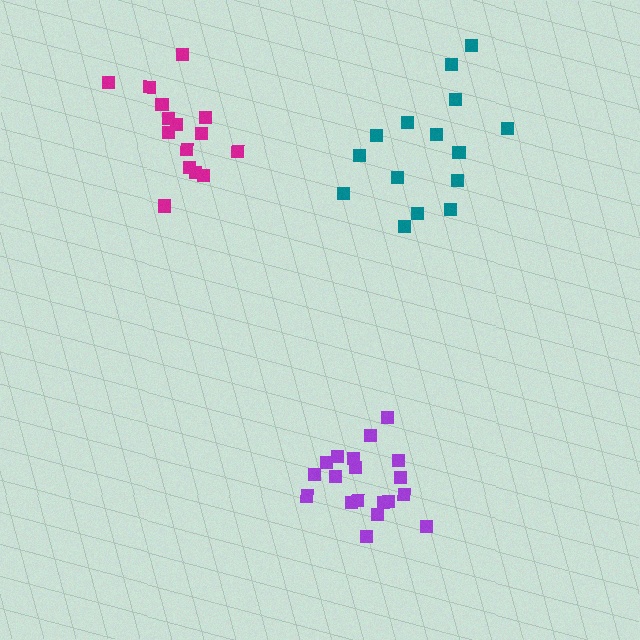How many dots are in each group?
Group 1: 19 dots, Group 2: 15 dots, Group 3: 15 dots (49 total).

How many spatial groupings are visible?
There are 3 spatial groupings.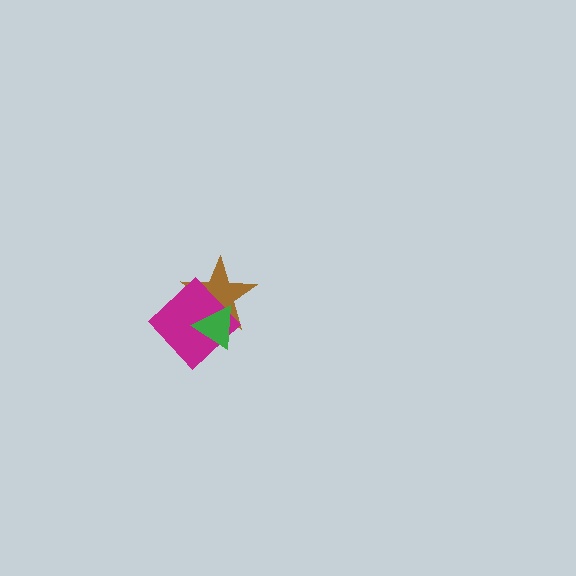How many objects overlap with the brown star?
2 objects overlap with the brown star.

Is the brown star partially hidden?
Yes, it is partially covered by another shape.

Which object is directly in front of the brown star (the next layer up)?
The magenta diamond is directly in front of the brown star.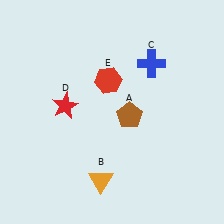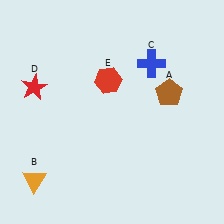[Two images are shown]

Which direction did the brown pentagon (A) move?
The brown pentagon (A) moved right.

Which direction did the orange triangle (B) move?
The orange triangle (B) moved left.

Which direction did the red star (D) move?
The red star (D) moved left.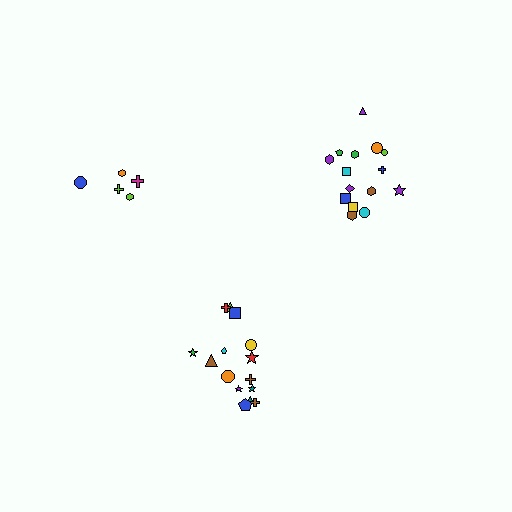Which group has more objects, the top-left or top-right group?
The top-right group.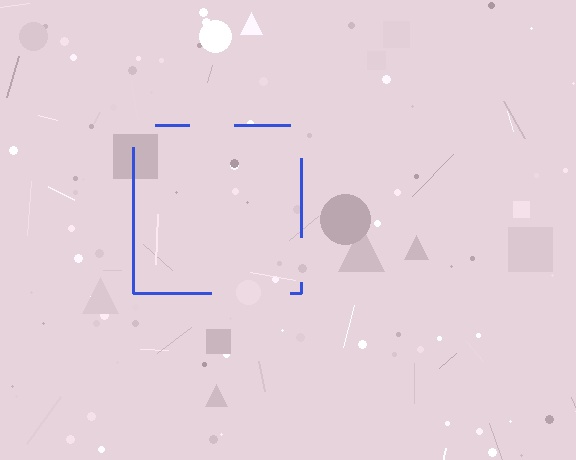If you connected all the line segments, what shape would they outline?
They would outline a square.